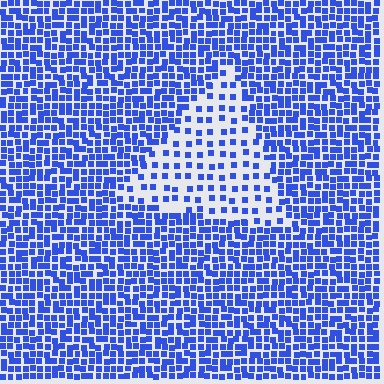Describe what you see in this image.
The image contains small blue elements arranged at two different densities. A triangle-shaped region is visible where the elements are less densely packed than the surrounding area.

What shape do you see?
I see a triangle.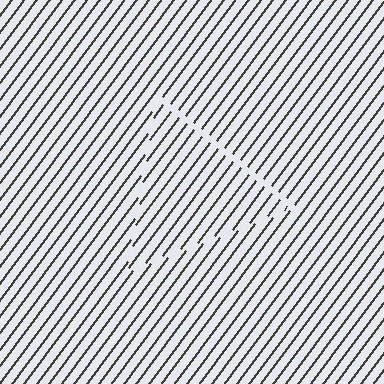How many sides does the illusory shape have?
3 sides — the line-ends trace a triangle.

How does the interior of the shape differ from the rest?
The interior of the shape contains the same grating, shifted by half a period — the contour is defined by the phase discontinuity where line-ends from the inner and outer gratings abut.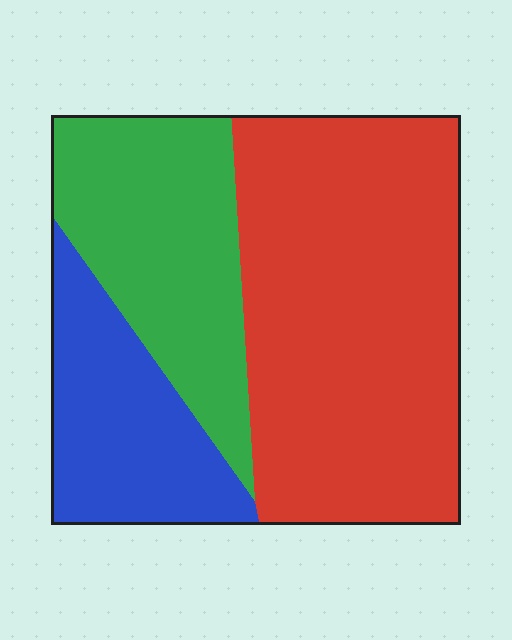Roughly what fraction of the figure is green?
Green covers 27% of the figure.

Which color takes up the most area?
Red, at roughly 55%.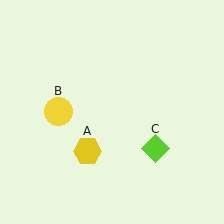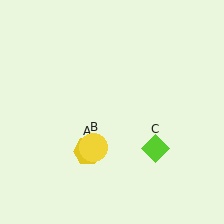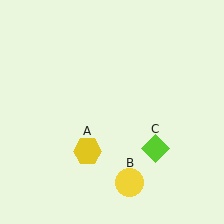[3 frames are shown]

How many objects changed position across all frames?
1 object changed position: yellow circle (object B).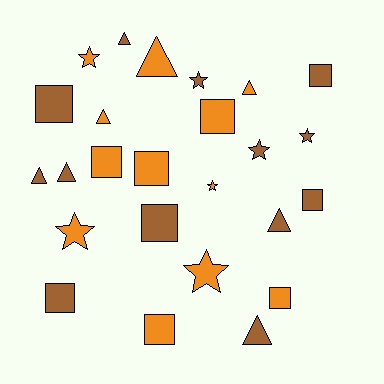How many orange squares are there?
There are 5 orange squares.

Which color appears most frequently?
Brown, with 13 objects.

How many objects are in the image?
There are 25 objects.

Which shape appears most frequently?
Square, with 10 objects.